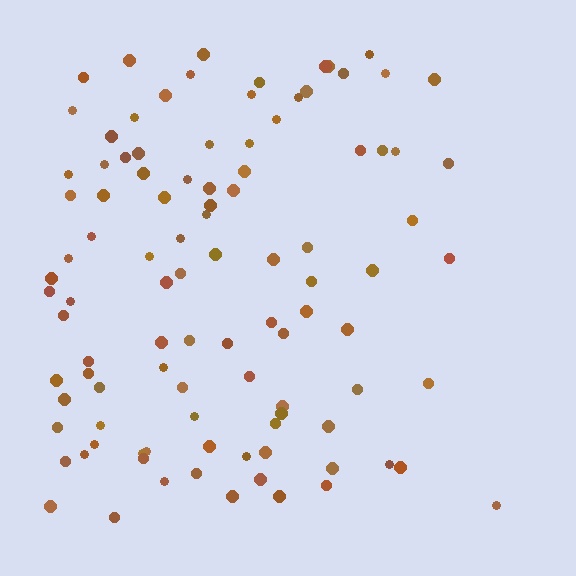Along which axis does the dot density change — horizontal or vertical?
Horizontal.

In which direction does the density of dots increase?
From right to left, with the left side densest.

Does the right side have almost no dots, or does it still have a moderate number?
Still a moderate number, just noticeably fewer than the left.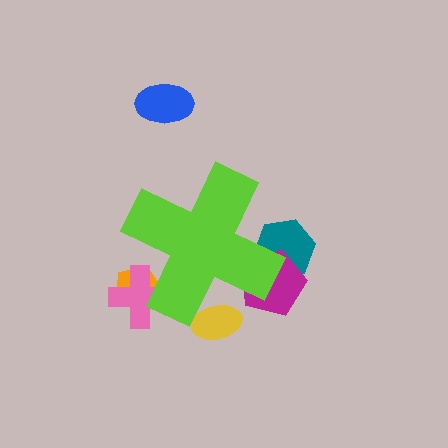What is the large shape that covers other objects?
A lime cross.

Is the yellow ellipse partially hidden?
Yes, the yellow ellipse is partially hidden behind the lime cross.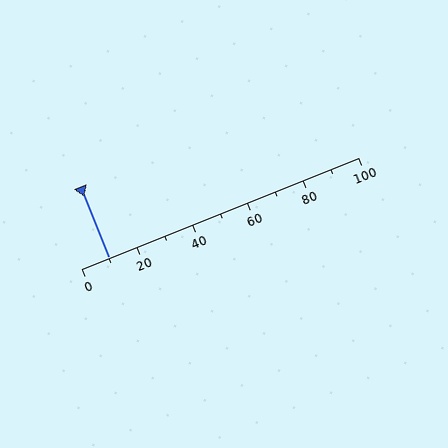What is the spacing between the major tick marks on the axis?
The major ticks are spaced 20 apart.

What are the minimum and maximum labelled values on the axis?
The axis runs from 0 to 100.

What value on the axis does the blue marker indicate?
The marker indicates approximately 10.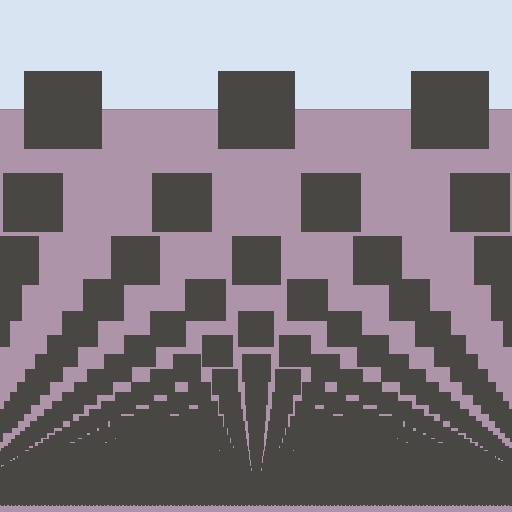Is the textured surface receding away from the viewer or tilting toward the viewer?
The surface appears to tilt toward the viewer. Texture elements get larger and sparser toward the top.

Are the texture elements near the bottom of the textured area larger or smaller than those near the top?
Smaller. The gradient is inverted — elements near the bottom are smaller and denser.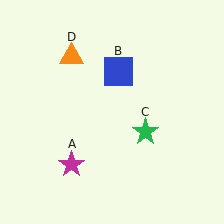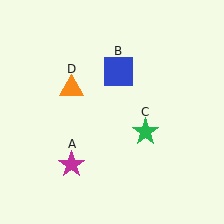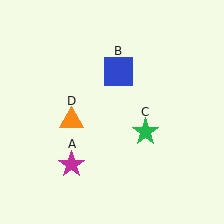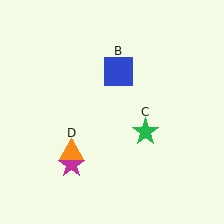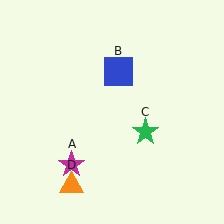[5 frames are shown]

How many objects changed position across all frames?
1 object changed position: orange triangle (object D).